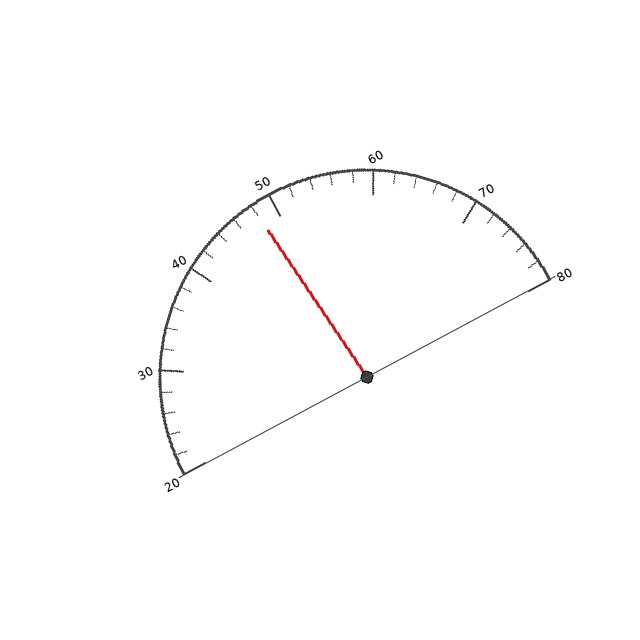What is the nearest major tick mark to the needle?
The nearest major tick mark is 50.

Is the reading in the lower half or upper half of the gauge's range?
The reading is in the lower half of the range (20 to 80).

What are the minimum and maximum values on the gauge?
The gauge ranges from 20 to 80.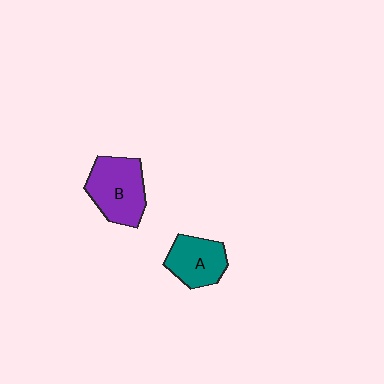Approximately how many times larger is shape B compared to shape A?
Approximately 1.3 times.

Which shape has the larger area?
Shape B (purple).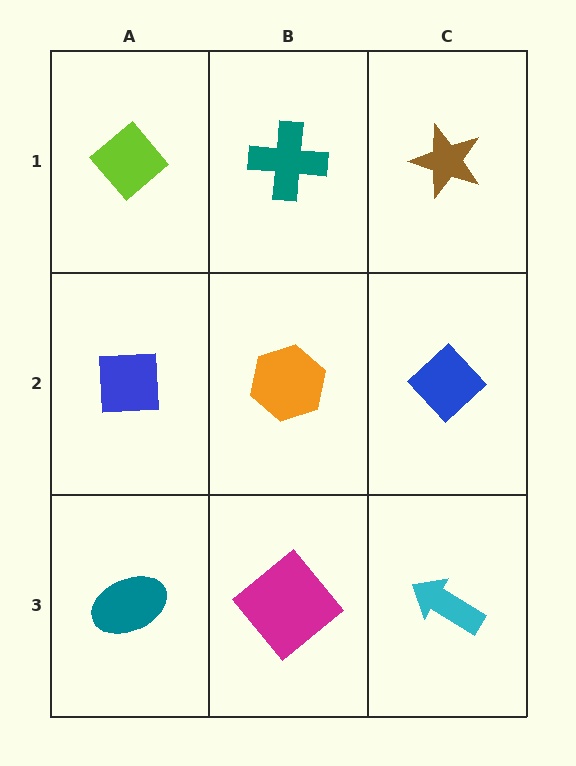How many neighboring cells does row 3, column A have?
2.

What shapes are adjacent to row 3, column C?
A blue diamond (row 2, column C), a magenta diamond (row 3, column B).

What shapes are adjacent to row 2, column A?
A lime diamond (row 1, column A), a teal ellipse (row 3, column A), an orange hexagon (row 2, column B).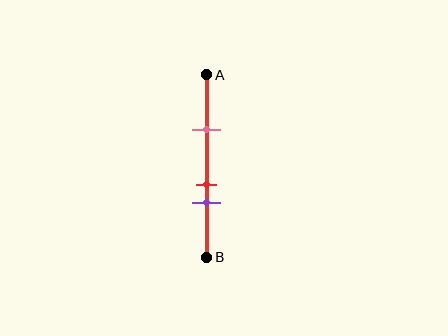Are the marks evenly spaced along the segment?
No, the marks are not evenly spaced.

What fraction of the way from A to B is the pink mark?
The pink mark is approximately 30% (0.3) of the way from A to B.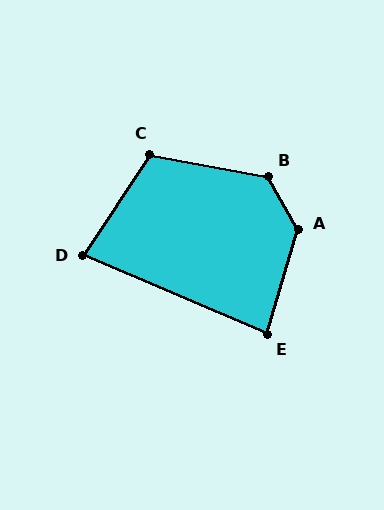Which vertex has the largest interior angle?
A, at approximately 134 degrees.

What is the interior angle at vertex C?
Approximately 113 degrees (obtuse).